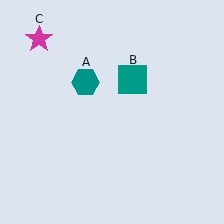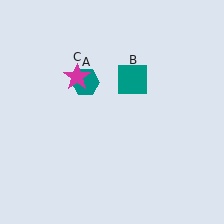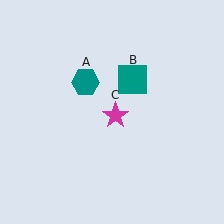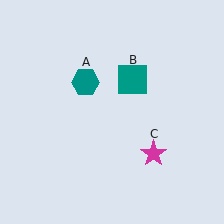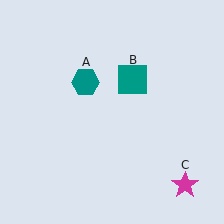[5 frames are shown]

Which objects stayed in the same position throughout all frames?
Teal hexagon (object A) and teal square (object B) remained stationary.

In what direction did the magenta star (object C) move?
The magenta star (object C) moved down and to the right.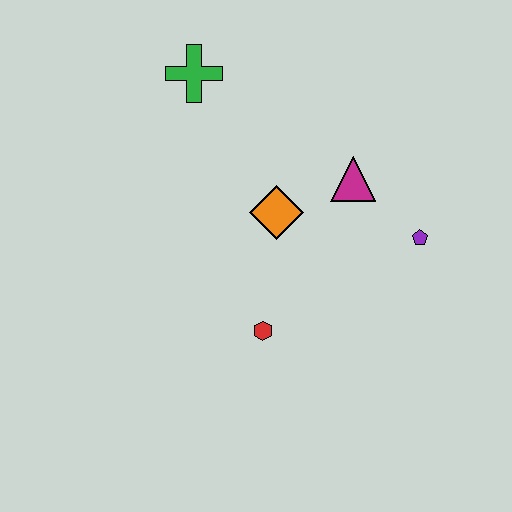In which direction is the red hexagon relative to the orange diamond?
The red hexagon is below the orange diamond.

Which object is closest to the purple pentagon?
The magenta triangle is closest to the purple pentagon.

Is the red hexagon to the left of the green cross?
No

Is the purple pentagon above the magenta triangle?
No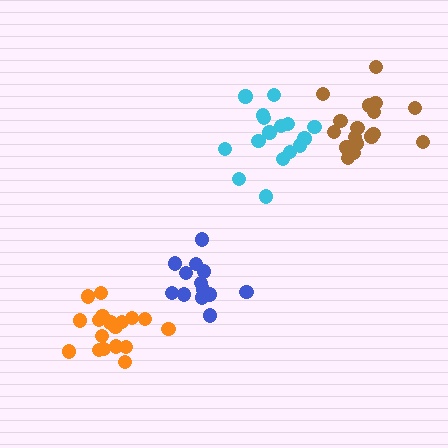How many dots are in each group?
Group 1: 17 dots, Group 2: 16 dots, Group 3: 14 dots, Group 4: 19 dots (66 total).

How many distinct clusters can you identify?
There are 4 distinct clusters.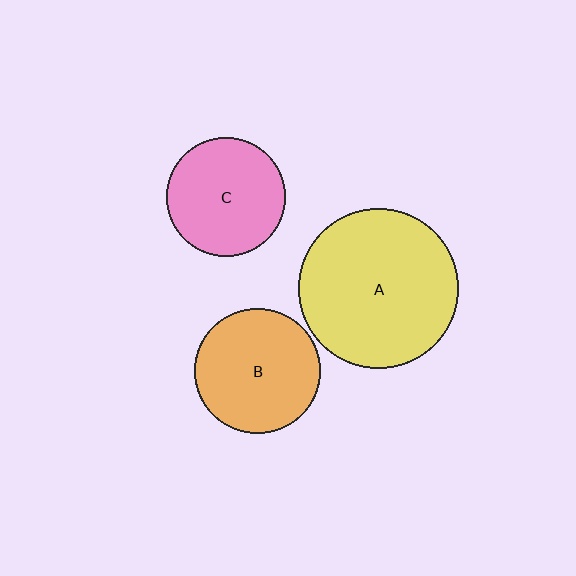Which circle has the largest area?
Circle A (yellow).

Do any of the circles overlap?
No, none of the circles overlap.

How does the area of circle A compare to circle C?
Approximately 1.8 times.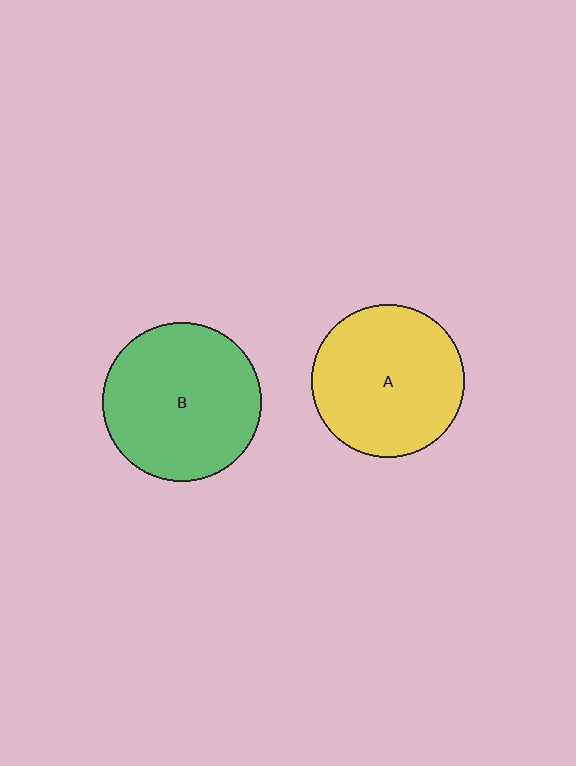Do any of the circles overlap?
No, none of the circles overlap.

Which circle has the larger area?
Circle B (green).